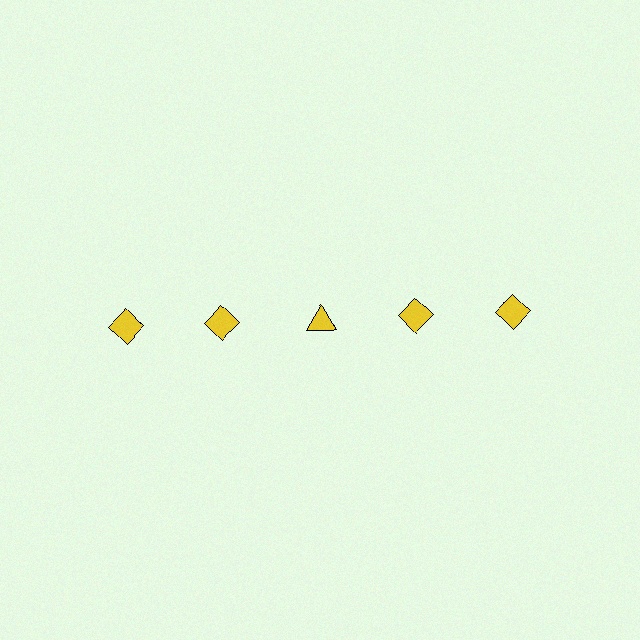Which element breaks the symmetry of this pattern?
The yellow triangle in the top row, center column breaks the symmetry. All other shapes are yellow diamonds.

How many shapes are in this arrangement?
There are 5 shapes arranged in a grid pattern.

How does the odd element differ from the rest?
It has a different shape: triangle instead of diamond.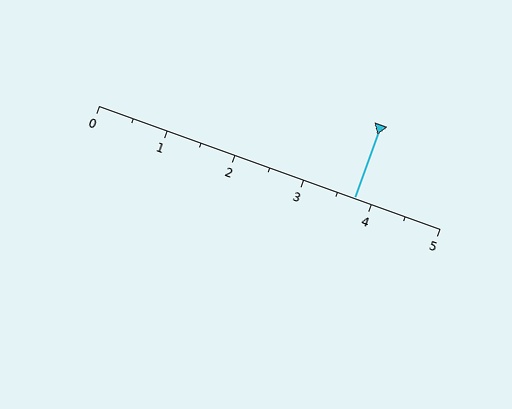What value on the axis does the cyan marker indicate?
The marker indicates approximately 3.8.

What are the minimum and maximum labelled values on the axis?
The axis runs from 0 to 5.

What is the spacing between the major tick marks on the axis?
The major ticks are spaced 1 apart.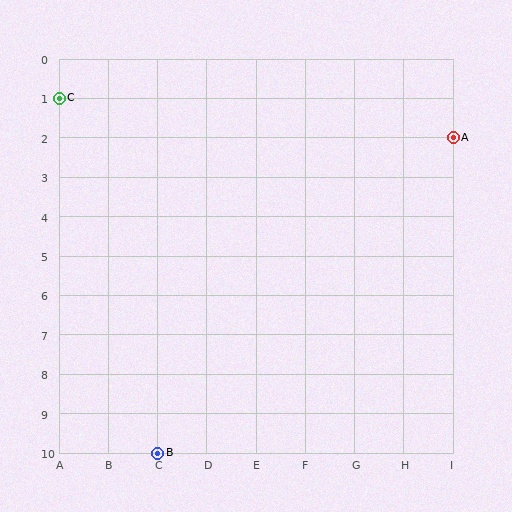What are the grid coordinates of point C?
Point C is at grid coordinates (A, 1).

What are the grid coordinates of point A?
Point A is at grid coordinates (I, 2).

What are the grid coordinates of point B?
Point B is at grid coordinates (C, 10).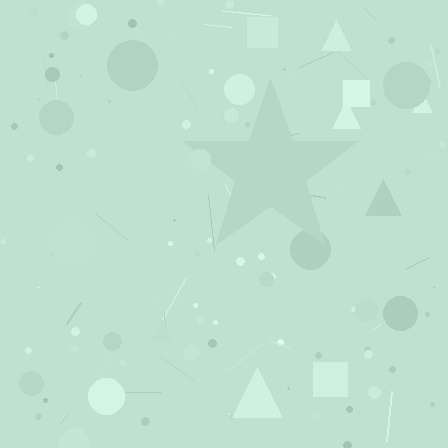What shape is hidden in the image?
A star is hidden in the image.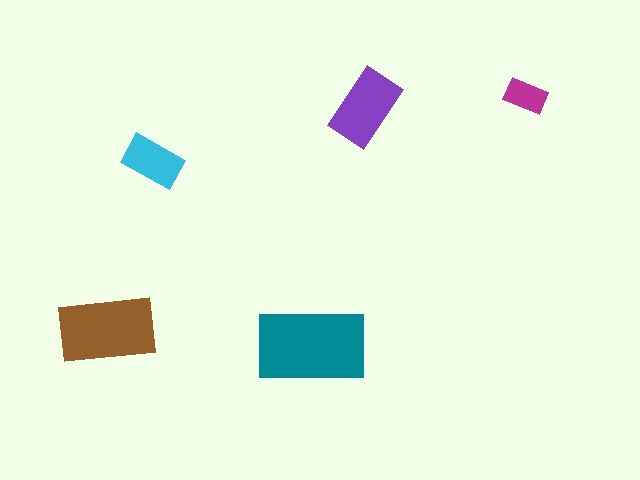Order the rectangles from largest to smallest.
the teal one, the brown one, the purple one, the cyan one, the magenta one.